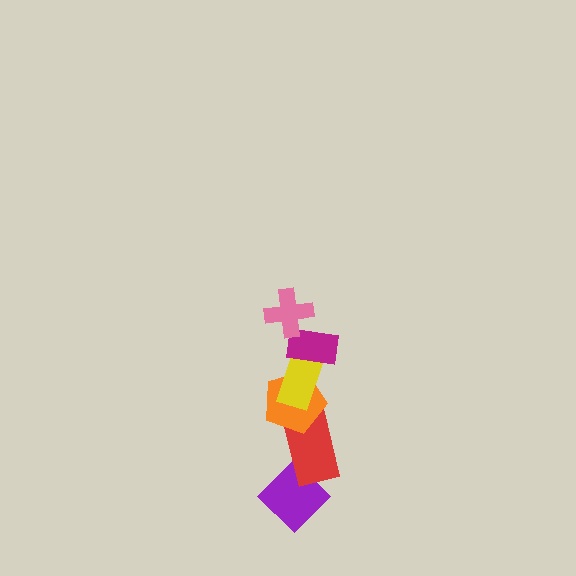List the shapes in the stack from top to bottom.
From top to bottom: the pink cross, the magenta rectangle, the yellow rectangle, the orange pentagon, the red rectangle, the purple diamond.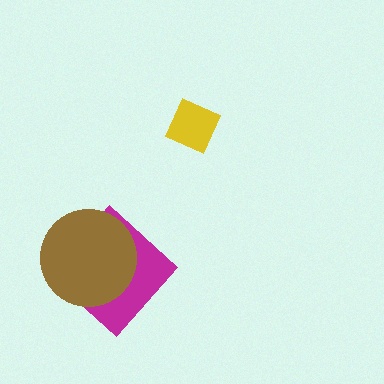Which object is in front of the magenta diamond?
The brown circle is in front of the magenta diamond.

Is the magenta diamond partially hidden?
Yes, it is partially covered by another shape.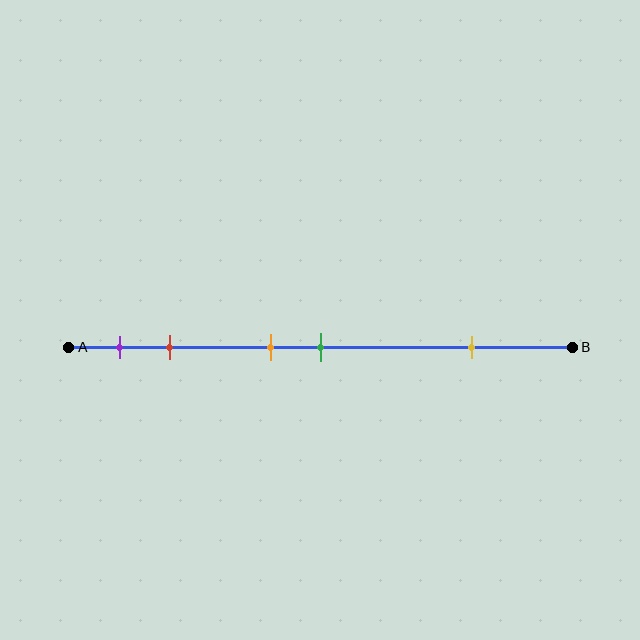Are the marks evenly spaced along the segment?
No, the marks are not evenly spaced.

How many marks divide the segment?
There are 5 marks dividing the segment.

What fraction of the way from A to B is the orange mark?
The orange mark is approximately 40% (0.4) of the way from A to B.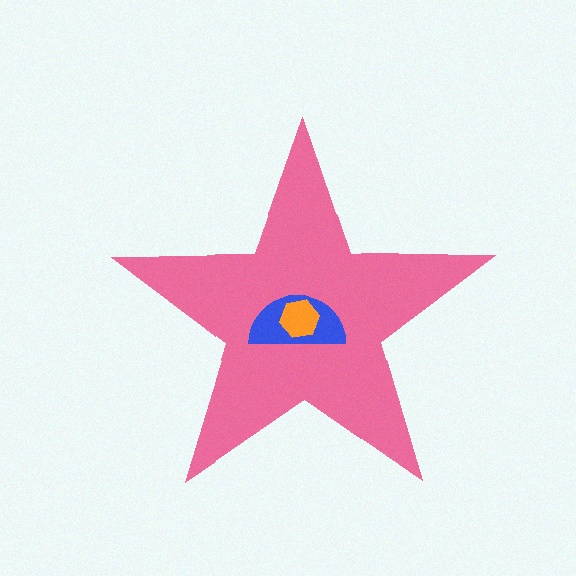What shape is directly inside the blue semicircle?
The orange hexagon.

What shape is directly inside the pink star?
The blue semicircle.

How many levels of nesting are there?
3.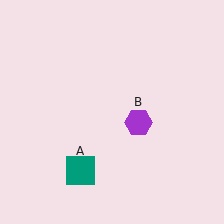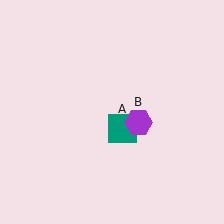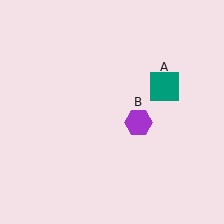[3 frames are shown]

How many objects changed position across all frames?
1 object changed position: teal square (object A).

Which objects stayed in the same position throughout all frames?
Purple hexagon (object B) remained stationary.